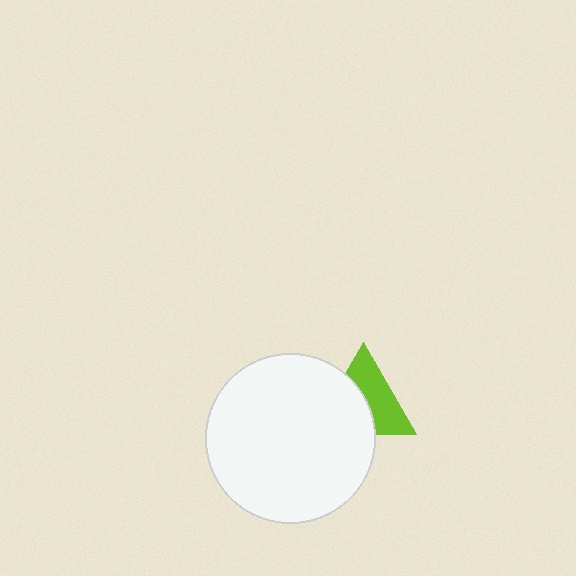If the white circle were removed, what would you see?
You would see the complete lime triangle.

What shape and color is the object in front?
The object in front is a white circle.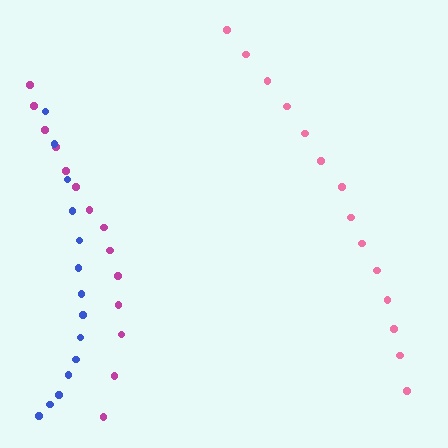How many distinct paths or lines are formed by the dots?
There are 3 distinct paths.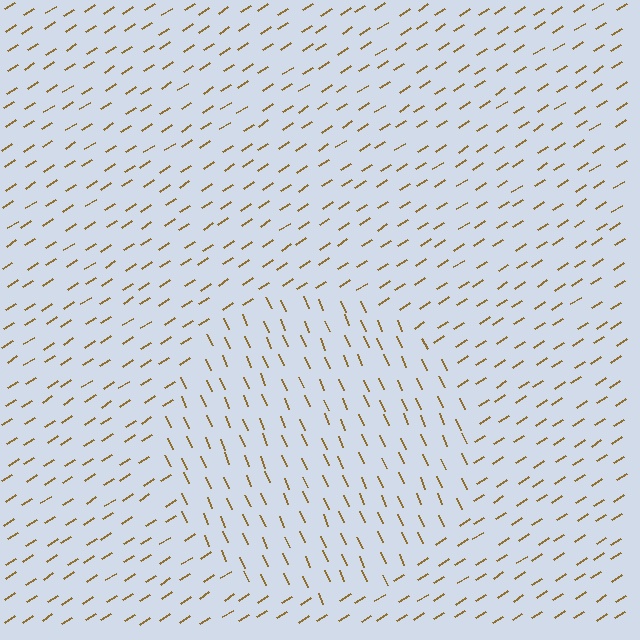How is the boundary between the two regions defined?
The boundary is defined purely by a change in line orientation (approximately 80 degrees difference). All lines are the same color and thickness.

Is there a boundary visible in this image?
Yes, there is a texture boundary formed by a change in line orientation.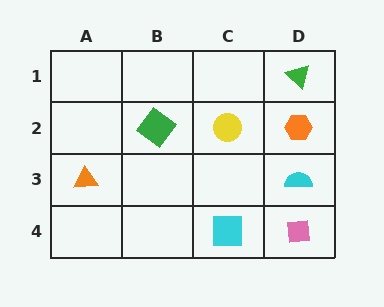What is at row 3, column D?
A cyan semicircle.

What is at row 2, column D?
An orange hexagon.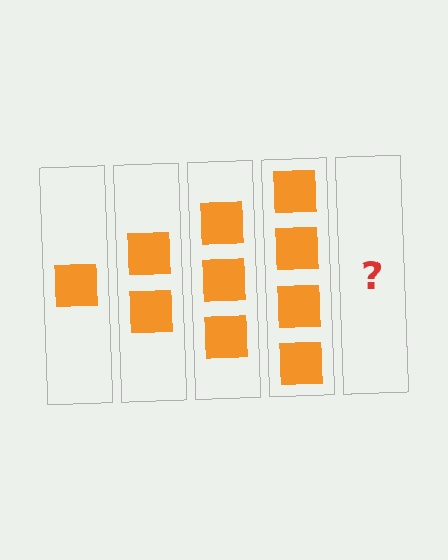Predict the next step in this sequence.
The next step is 5 squares.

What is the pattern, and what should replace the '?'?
The pattern is that each step adds one more square. The '?' should be 5 squares.